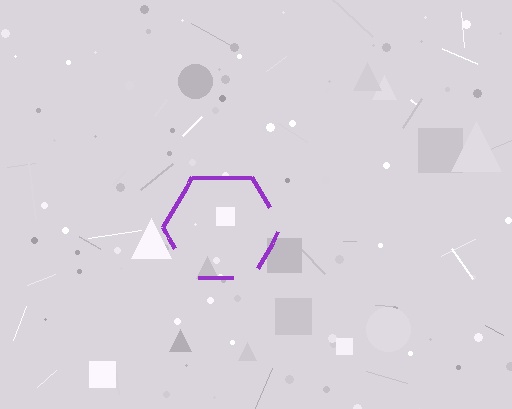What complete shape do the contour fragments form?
The contour fragments form a hexagon.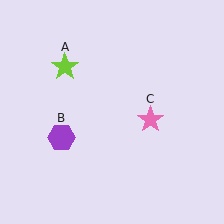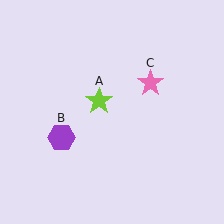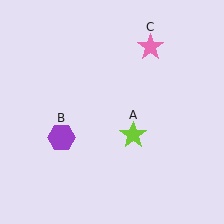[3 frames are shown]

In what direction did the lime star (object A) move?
The lime star (object A) moved down and to the right.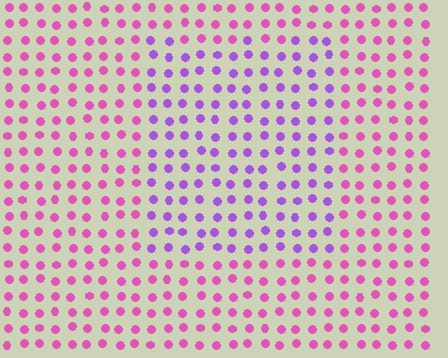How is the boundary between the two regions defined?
The boundary is defined purely by a slight shift in hue (about 41 degrees). Spacing, size, and orientation are identical on both sides.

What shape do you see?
I see a rectangle.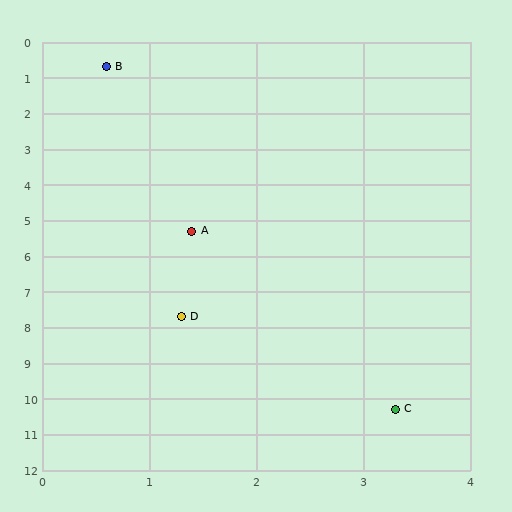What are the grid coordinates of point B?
Point B is at approximately (0.6, 0.7).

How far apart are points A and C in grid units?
Points A and C are about 5.3 grid units apart.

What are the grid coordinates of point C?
Point C is at approximately (3.3, 10.3).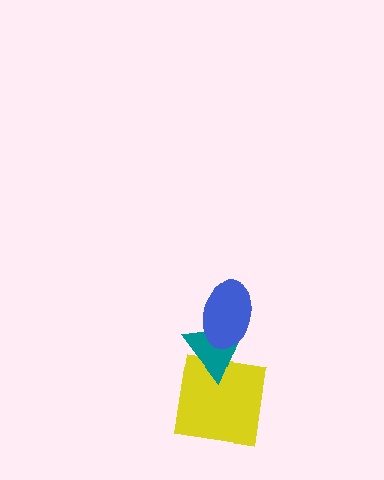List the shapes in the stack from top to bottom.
From top to bottom: the blue ellipse, the teal triangle, the yellow square.